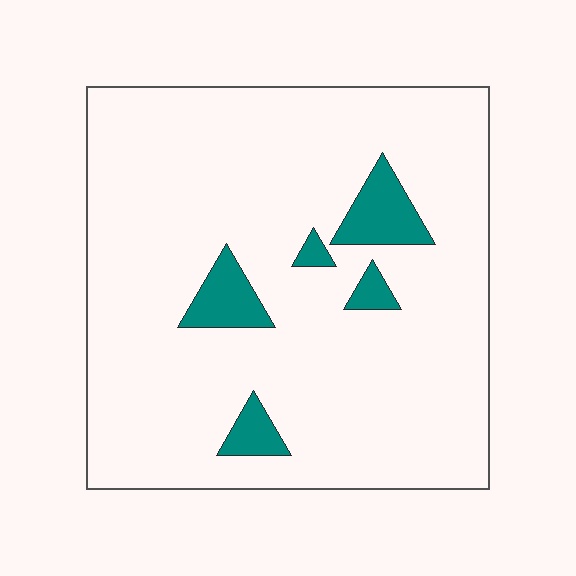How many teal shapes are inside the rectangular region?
5.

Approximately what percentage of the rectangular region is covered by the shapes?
Approximately 10%.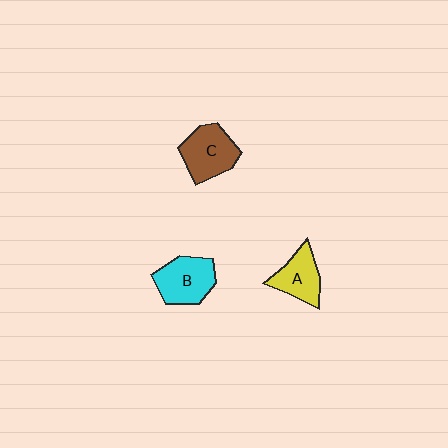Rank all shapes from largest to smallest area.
From largest to smallest: C (brown), B (cyan), A (yellow).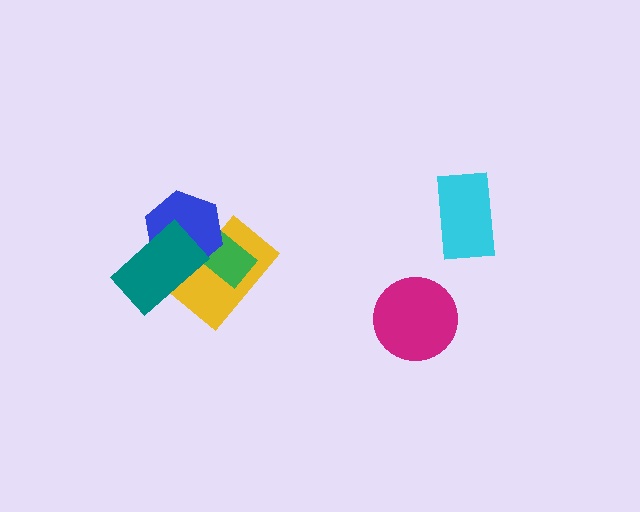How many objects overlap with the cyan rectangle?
0 objects overlap with the cyan rectangle.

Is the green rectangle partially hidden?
Yes, it is partially covered by another shape.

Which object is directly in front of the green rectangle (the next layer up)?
The blue hexagon is directly in front of the green rectangle.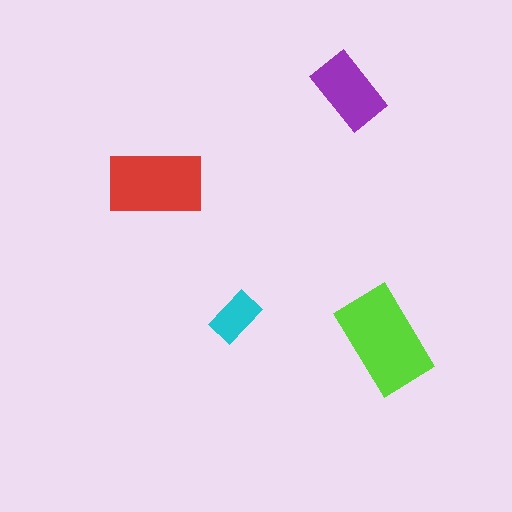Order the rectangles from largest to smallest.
the lime one, the red one, the purple one, the cyan one.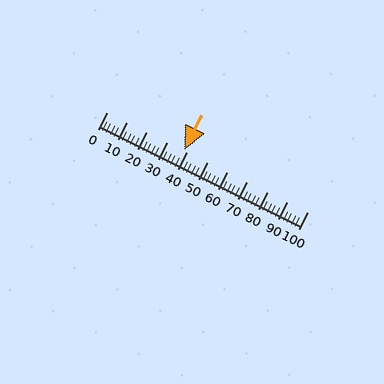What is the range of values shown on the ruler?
The ruler shows values from 0 to 100.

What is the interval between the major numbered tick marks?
The major tick marks are spaced 10 units apart.